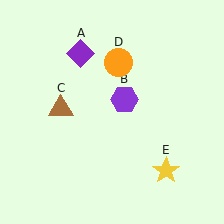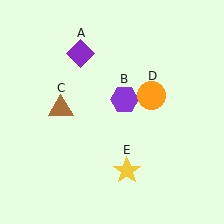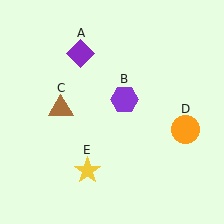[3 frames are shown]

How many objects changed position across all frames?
2 objects changed position: orange circle (object D), yellow star (object E).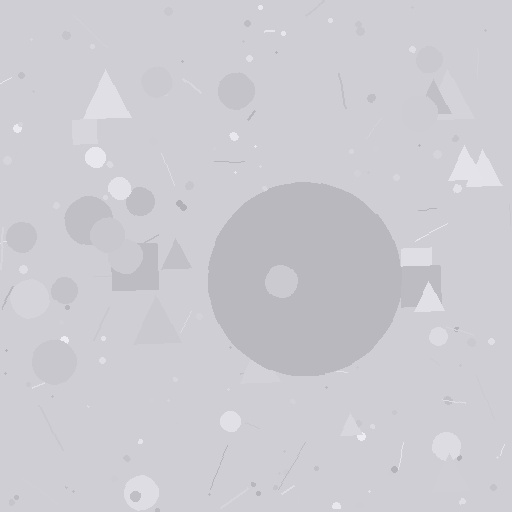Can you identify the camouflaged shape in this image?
The camouflaged shape is a circle.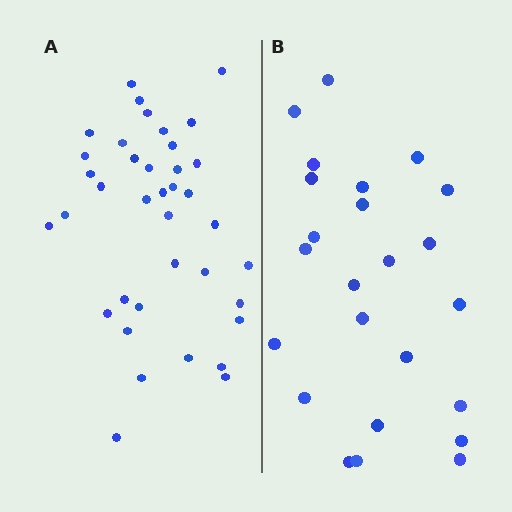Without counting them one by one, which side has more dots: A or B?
Region A (the left region) has more dots.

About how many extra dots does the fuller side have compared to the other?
Region A has approximately 15 more dots than region B.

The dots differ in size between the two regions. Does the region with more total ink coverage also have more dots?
No. Region B has more total ink coverage because its dots are larger, but region A actually contains more individual dots. Total area can be misleading — the number of items is what matters here.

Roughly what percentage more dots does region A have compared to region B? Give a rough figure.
About 60% more.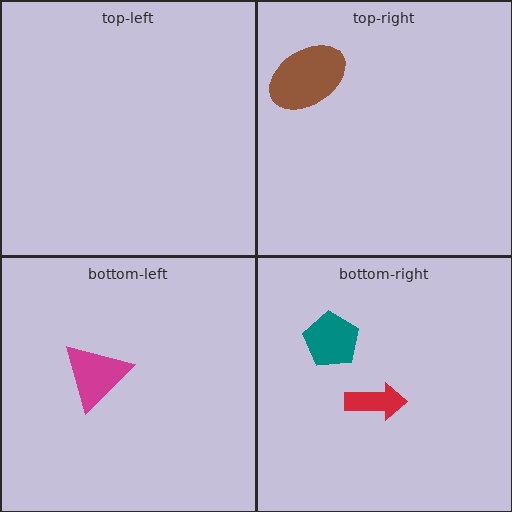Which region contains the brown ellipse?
The top-right region.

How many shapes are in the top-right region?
1.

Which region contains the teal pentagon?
The bottom-right region.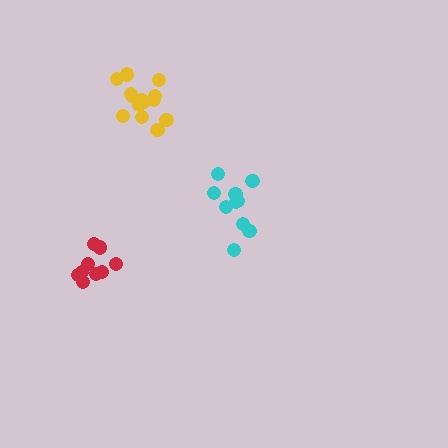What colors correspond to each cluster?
The clusters are colored: cyan, yellow, red.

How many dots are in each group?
Group 1: 10 dots, Group 2: 14 dots, Group 3: 9 dots (33 total).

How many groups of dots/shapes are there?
There are 3 groups.